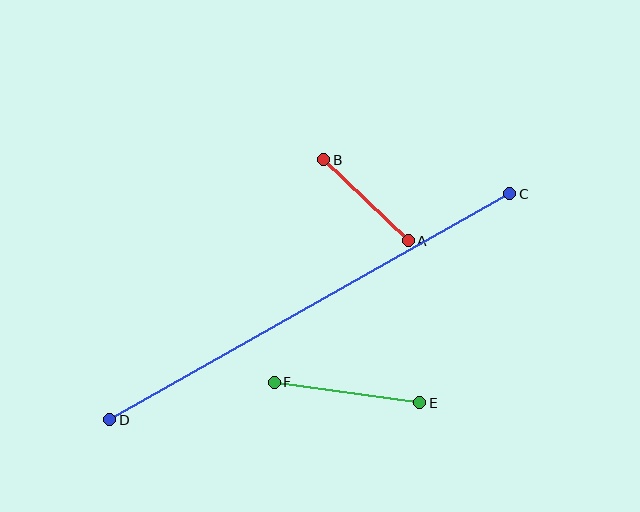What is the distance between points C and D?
The distance is approximately 460 pixels.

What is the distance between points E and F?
The distance is approximately 147 pixels.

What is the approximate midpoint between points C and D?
The midpoint is at approximately (310, 307) pixels.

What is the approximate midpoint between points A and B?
The midpoint is at approximately (366, 200) pixels.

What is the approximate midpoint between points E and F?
The midpoint is at approximately (347, 392) pixels.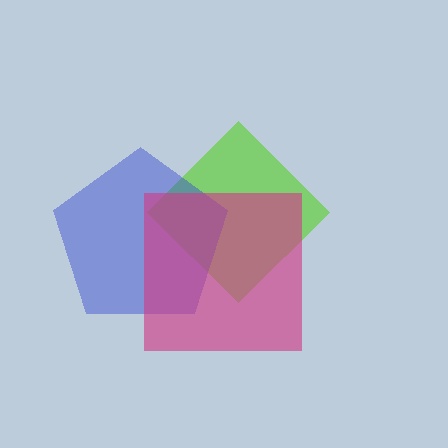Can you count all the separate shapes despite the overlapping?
Yes, there are 3 separate shapes.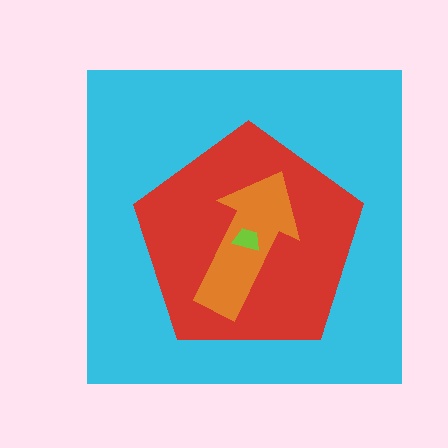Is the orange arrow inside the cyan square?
Yes.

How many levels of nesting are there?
4.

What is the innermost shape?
The lime trapezoid.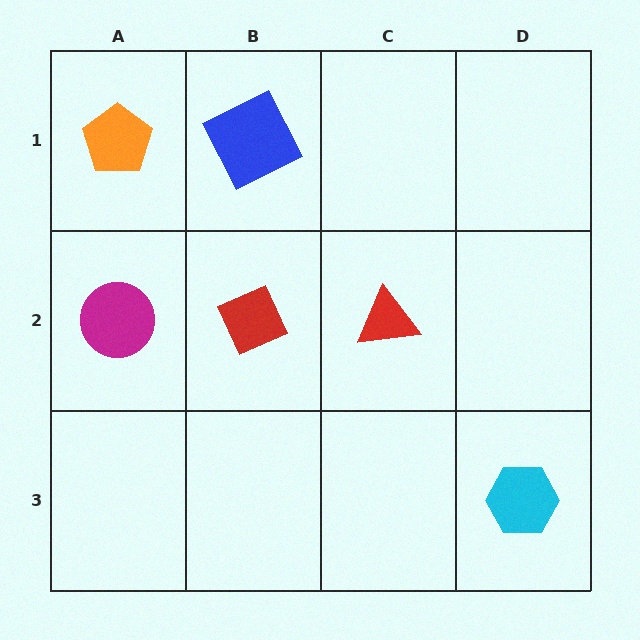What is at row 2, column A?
A magenta circle.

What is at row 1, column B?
A blue square.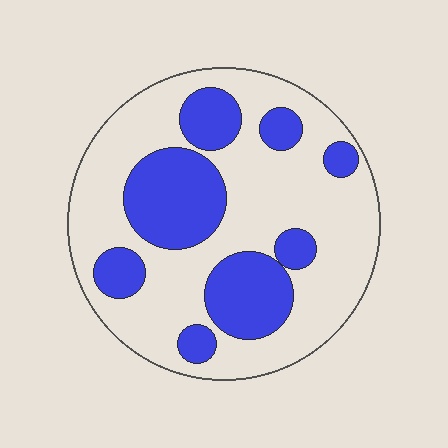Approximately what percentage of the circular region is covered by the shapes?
Approximately 35%.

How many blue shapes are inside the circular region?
8.